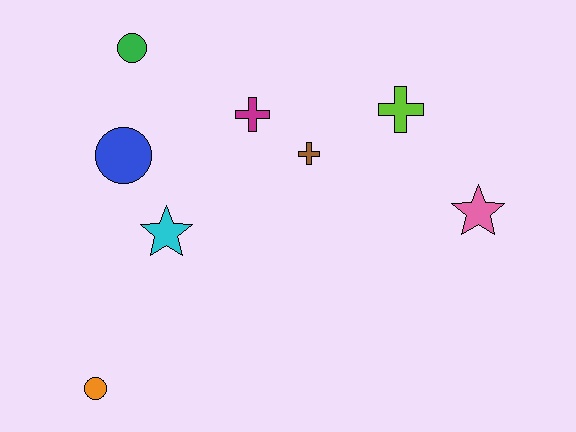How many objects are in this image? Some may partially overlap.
There are 8 objects.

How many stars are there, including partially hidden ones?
There are 2 stars.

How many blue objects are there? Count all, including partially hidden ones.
There is 1 blue object.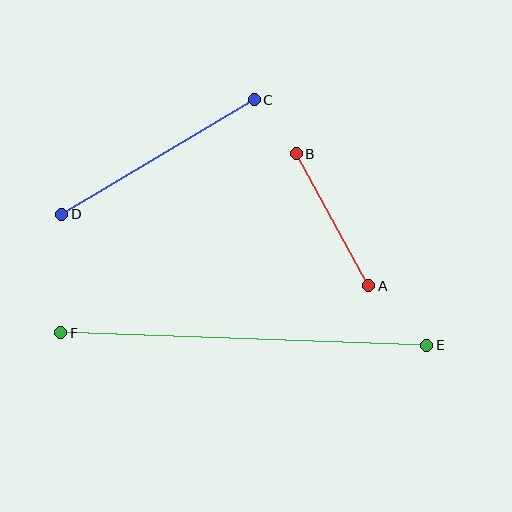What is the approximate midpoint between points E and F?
The midpoint is at approximately (244, 339) pixels.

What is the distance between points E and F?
The distance is approximately 366 pixels.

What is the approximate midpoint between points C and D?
The midpoint is at approximately (158, 157) pixels.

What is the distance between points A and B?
The distance is approximately 151 pixels.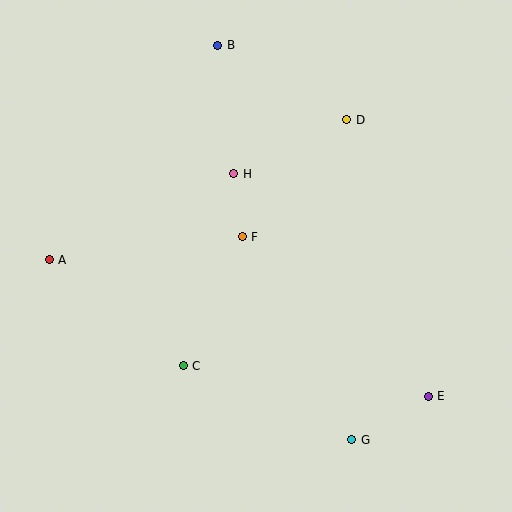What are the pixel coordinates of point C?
Point C is at (183, 366).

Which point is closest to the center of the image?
Point F at (242, 237) is closest to the center.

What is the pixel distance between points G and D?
The distance between G and D is 320 pixels.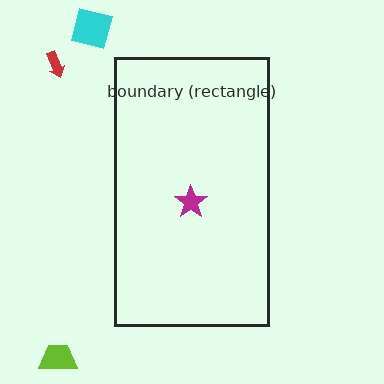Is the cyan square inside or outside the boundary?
Outside.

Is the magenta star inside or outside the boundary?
Inside.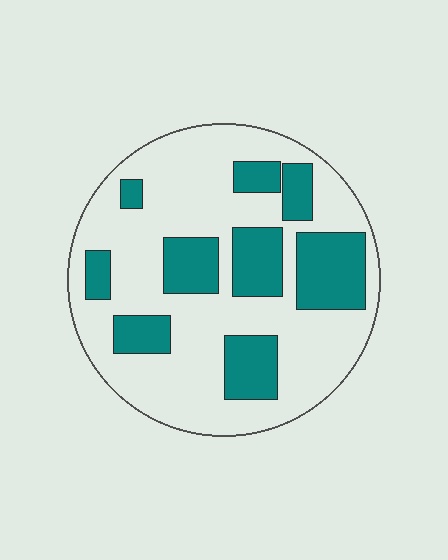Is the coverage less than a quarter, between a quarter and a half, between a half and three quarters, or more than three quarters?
Between a quarter and a half.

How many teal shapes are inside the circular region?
9.